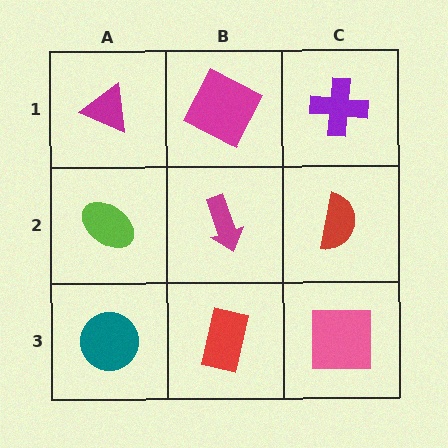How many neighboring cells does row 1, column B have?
3.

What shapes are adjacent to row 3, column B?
A magenta arrow (row 2, column B), a teal circle (row 3, column A), a pink square (row 3, column C).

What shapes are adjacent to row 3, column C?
A red semicircle (row 2, column C), a red rectangle (row 3, column B).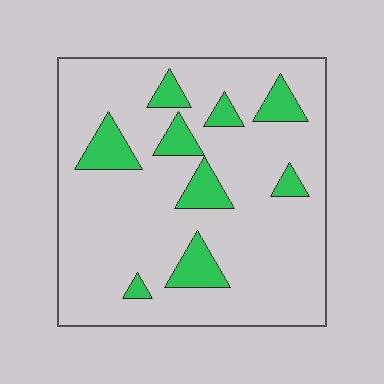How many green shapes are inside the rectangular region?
9.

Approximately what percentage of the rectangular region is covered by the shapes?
Approximately 15%.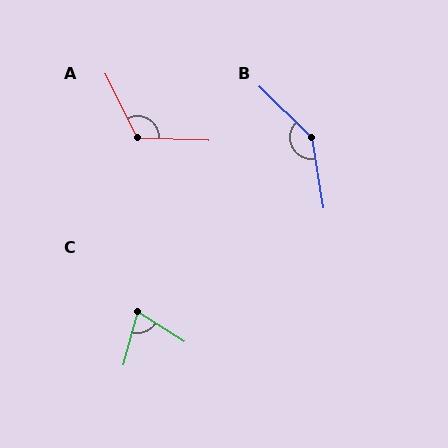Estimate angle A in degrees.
Approximately 119 degrees.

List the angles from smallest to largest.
C (73°), A (119°), B (144°).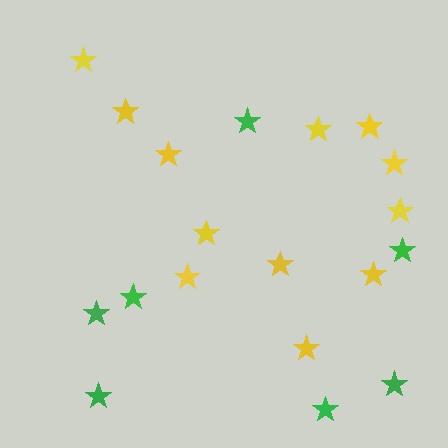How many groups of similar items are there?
There are 2 groups: one group of green stars (7) and one group of yellow stars (12).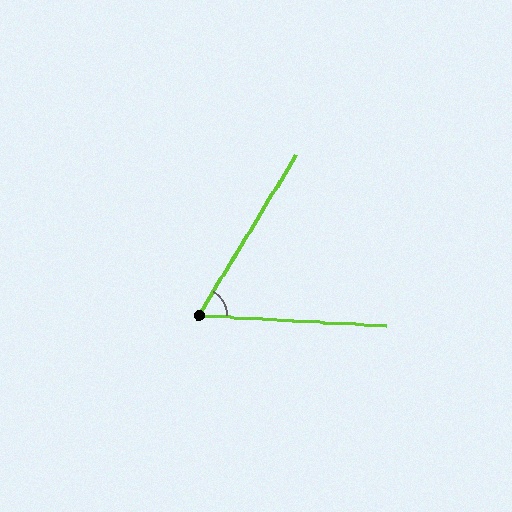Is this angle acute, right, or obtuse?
It is acute.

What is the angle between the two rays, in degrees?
Approximately 62 degrees.